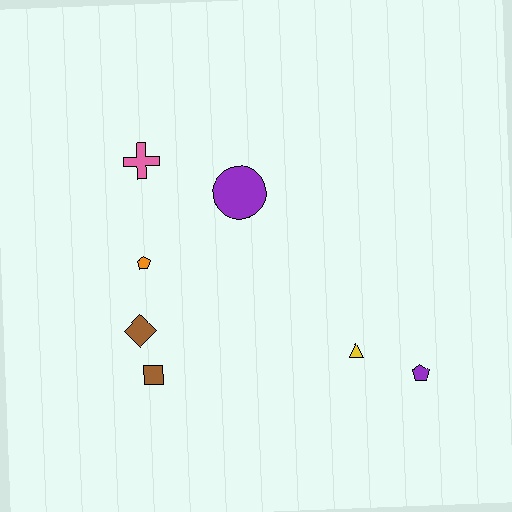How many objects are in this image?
There are 7 objects.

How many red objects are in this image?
There are no red objects.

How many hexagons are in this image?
There are no hexagons.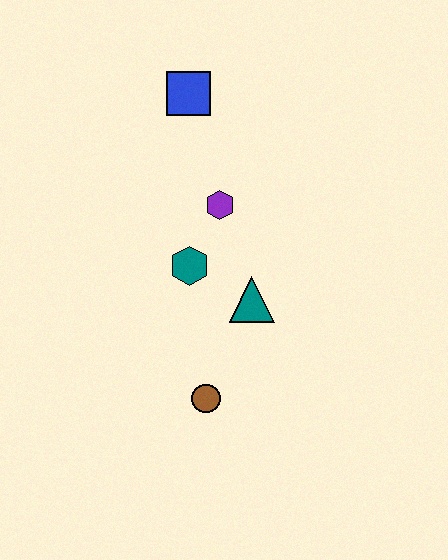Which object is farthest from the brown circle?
The blue square is farthest from the brown circle.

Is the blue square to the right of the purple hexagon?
No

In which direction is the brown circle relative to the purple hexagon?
The brown circle is below the purple hexagon.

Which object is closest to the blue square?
The purple hexagon is closest to the blue square.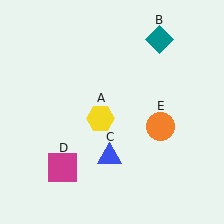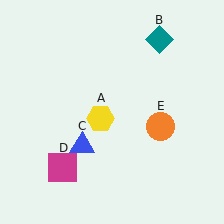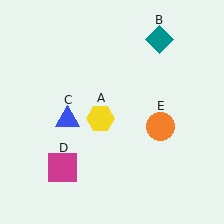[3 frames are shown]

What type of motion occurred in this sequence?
The blue triangle (object C) rotated clockwise around the center of the scene.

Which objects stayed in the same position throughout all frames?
Yellow hexagon (object A) and teal diamond (object B) and magenta square (object D) and orange circle (object E) remained stationary.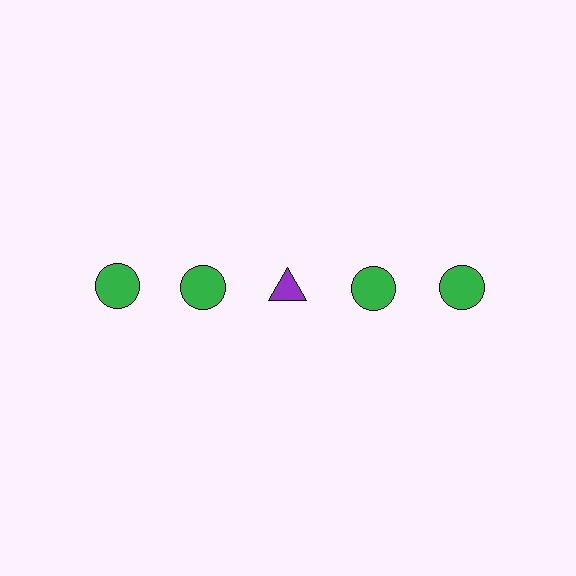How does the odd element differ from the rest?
It differs in both color (purple instead of green) and shape (triangle instead of circle).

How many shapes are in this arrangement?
There are 5 shapes arranged in a grid pattern.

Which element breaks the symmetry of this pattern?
The purple triangle in the top row, center column breaks the symmetry. All other shapes are green circles.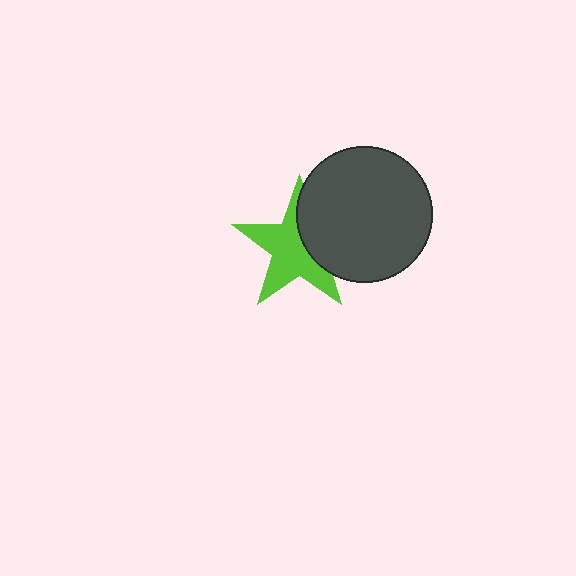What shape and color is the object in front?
The object in front is a dark gray circle.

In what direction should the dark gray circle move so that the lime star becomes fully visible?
The dark gray circle should move right. That is the shortest direction to clear the overlap and leave the lime star fully visible.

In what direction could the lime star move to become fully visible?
The lime star could move left. That would shift it out from behind the dark gray circle entirely.